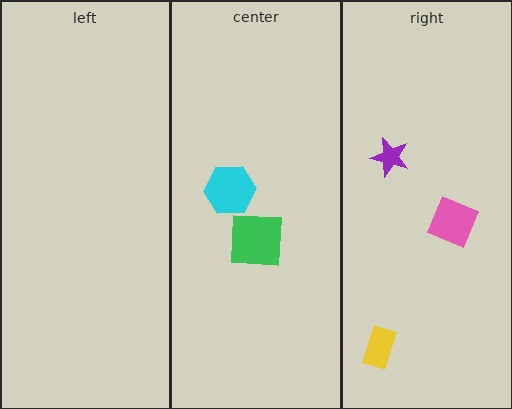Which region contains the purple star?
The right region.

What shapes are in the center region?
The green square, the cyan hexagon.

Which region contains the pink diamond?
The right region.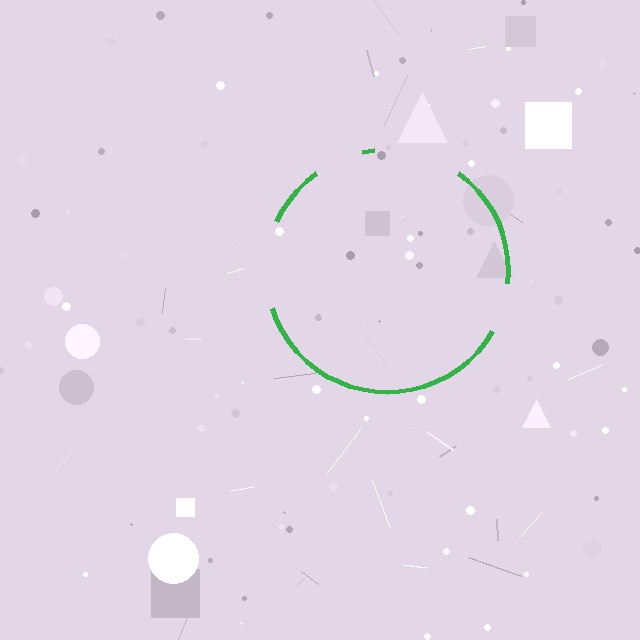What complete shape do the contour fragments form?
The contour fragments form a circle.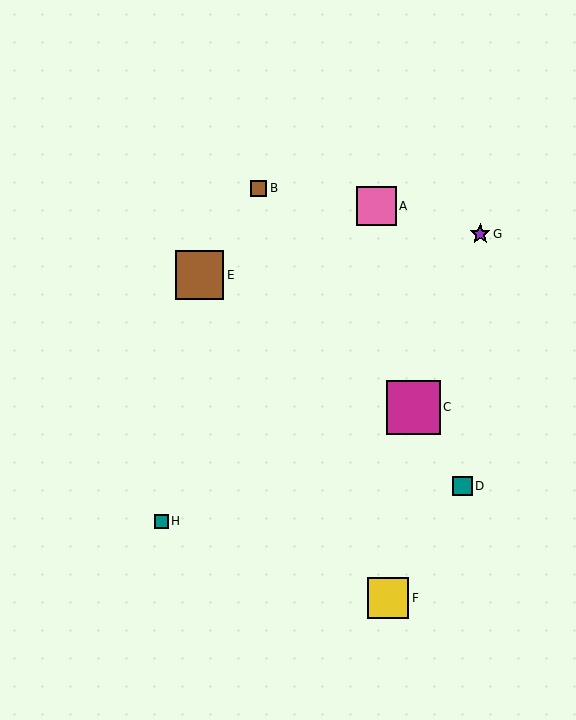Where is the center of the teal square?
The center of the teal square is at (462, 486).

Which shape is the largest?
The magenta square (labeled C) is the largest.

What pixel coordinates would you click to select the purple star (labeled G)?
Click at (480, 234) to select the purple star G.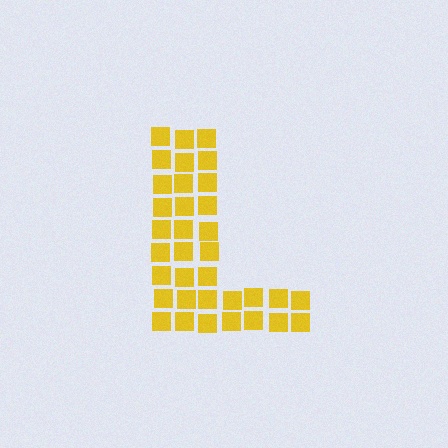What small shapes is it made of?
It is made of small squares.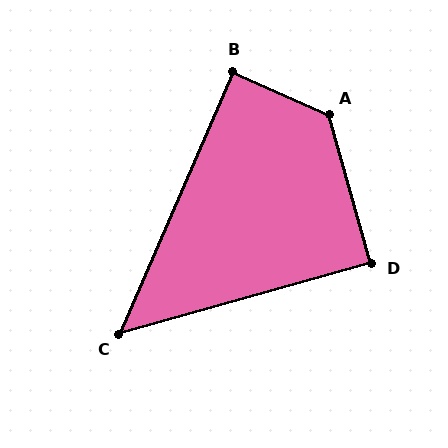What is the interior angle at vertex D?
Approximately 90 degrees (approximately right).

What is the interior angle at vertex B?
Approximately 90 degrees (approximately right).